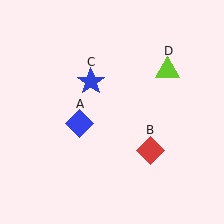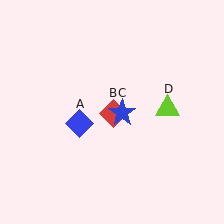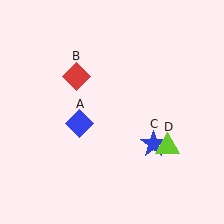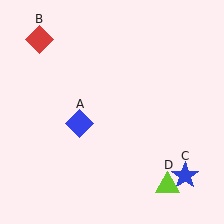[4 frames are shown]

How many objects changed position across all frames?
3 objects changed position: red diamond (object B), blue star (object C), lime triangle (object D).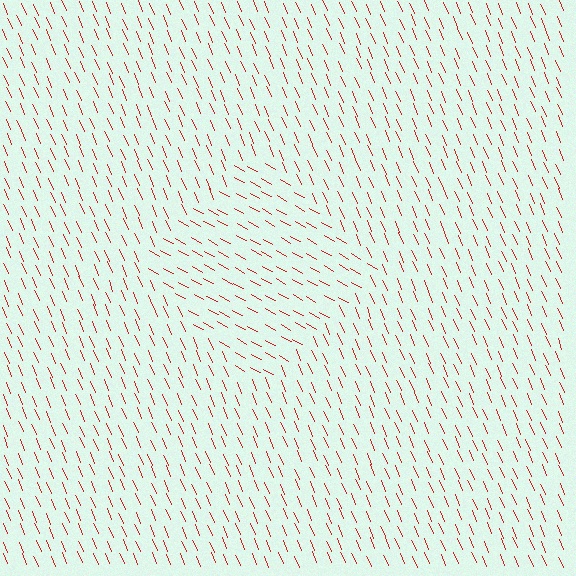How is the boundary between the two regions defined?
The boundary is defined purely by a change in line orientation (approximately 37 degrees difference). All lines are the same color and thickness.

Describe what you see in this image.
The image is filled with small red line segments. A diamond region in the image has lines oriented differently from the surrounding lines, creating a visible texture boundary.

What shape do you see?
I see a diamond.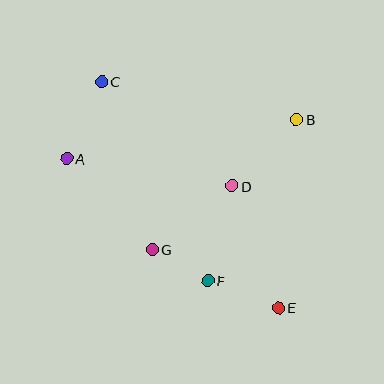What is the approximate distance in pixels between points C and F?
The distance between C and F is approximately 226 pixels.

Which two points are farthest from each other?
Points C and E are farthest from each other.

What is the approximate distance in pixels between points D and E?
The distance between D and E is approximately 131 pixels.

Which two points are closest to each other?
Points F and G are closest to each other.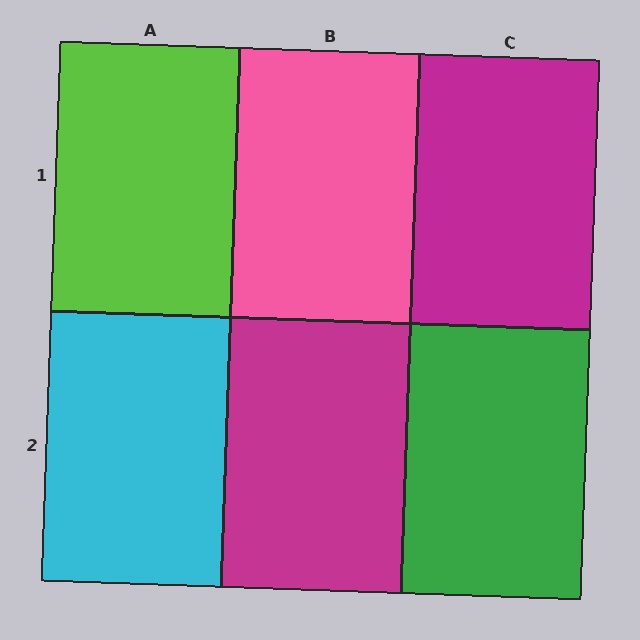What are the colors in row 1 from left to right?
Lime, pink, magenta.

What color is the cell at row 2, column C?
Green.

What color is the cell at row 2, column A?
Cyan.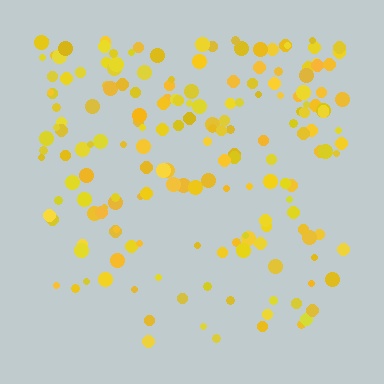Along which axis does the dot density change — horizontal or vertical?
Vertical.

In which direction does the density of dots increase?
From bottom to top, with the top side densest.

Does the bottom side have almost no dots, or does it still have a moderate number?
Still a moderate number, just noticeably fewer than the top.